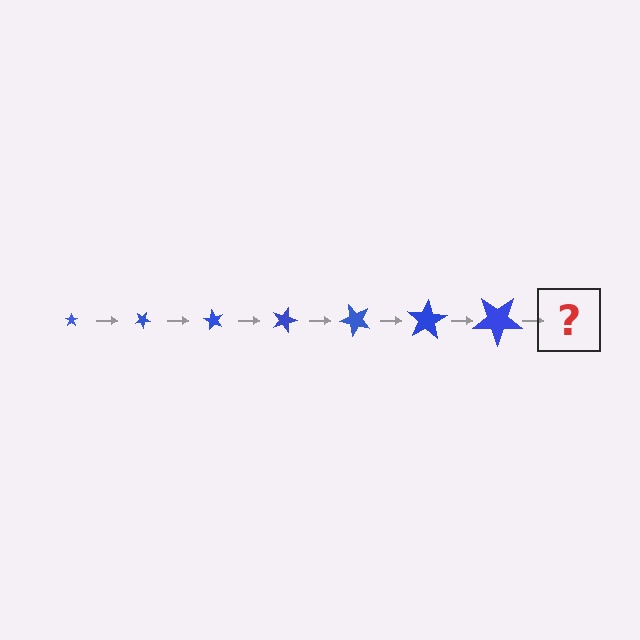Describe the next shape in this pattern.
It should be a star, larger than the previous one and rotated 210 degrees from the start.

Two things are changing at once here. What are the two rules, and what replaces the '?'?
The two rules are that the star grows larger each step and it rotates 30 degrees each step. The '?' should be a star, larger than the previous one and rotated 210 degrees from the start.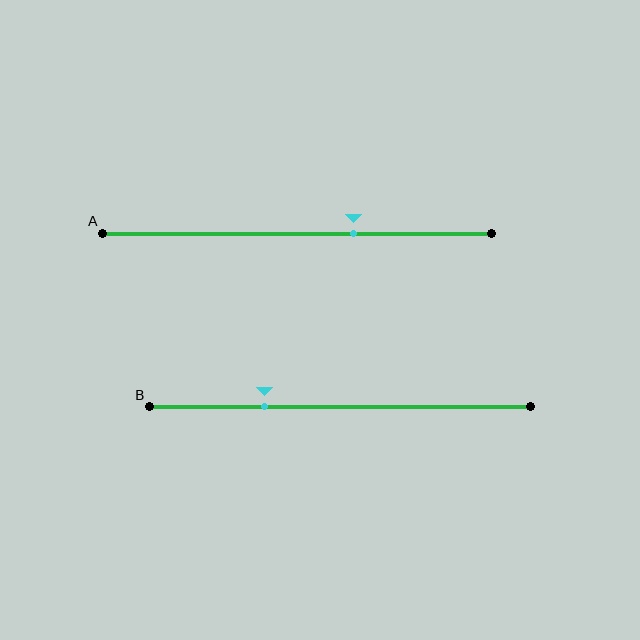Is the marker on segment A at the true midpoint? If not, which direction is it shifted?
No, the marker on segment A is shifted to the right by about 14% of the segment length.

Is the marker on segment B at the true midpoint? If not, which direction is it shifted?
No, the marker on segment B is shifted to the left by about 20% of the segment length.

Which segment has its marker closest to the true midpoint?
Segment A has its marker closest to the true midpoint.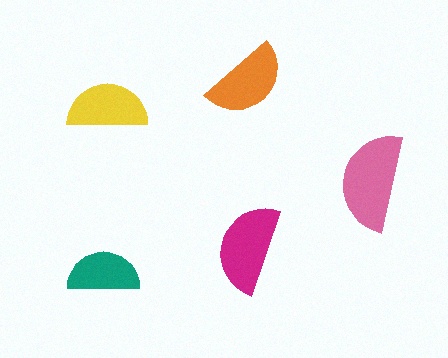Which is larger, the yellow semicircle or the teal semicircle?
The yellow one.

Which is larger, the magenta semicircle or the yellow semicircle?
The magenta one.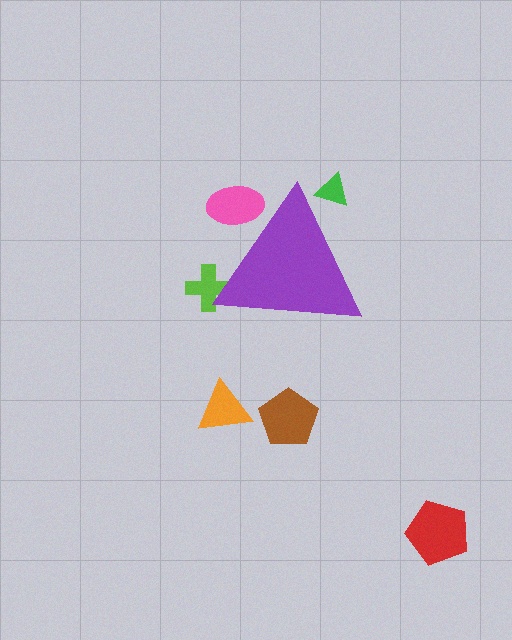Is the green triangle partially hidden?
Yes, the green triangle is partially hidden behind the purple triangle.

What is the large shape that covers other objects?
A purple triangle.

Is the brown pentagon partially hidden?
No, the brown pentagon is fully visible.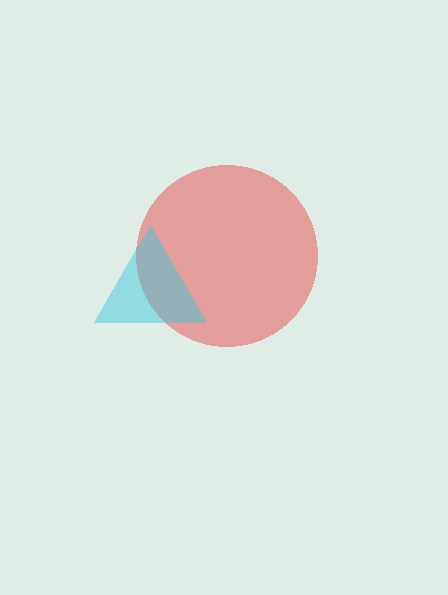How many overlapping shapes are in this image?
There are 2 overlapping shapes in the image.